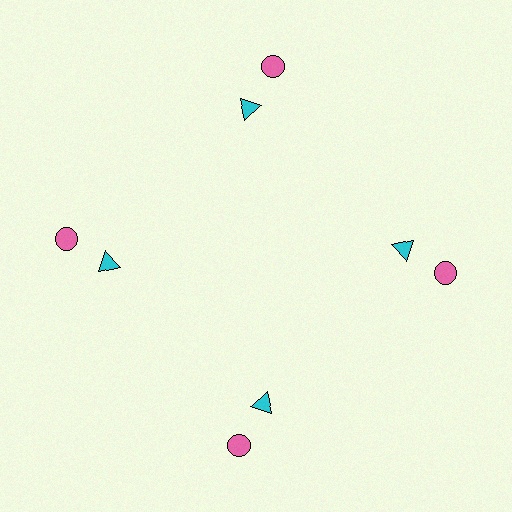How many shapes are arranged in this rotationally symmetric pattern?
There are 8 shapes, arranged in 4 groups of 2.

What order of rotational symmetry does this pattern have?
This pattern has 4-fold rotational symmetry.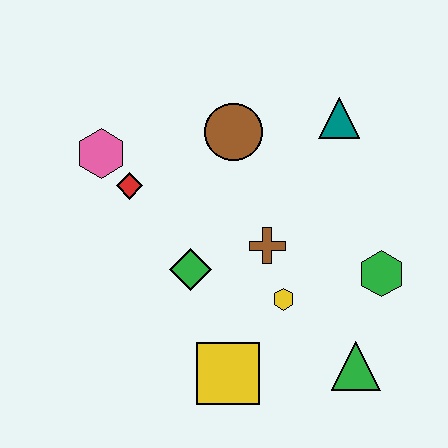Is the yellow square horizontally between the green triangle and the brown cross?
No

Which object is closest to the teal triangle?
The brown circle is closest to the teal triangle.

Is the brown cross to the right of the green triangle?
No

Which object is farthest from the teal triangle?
The yellow square is farthest from the teal triangle.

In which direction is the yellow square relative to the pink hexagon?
The yellow square is below the pink hexagon.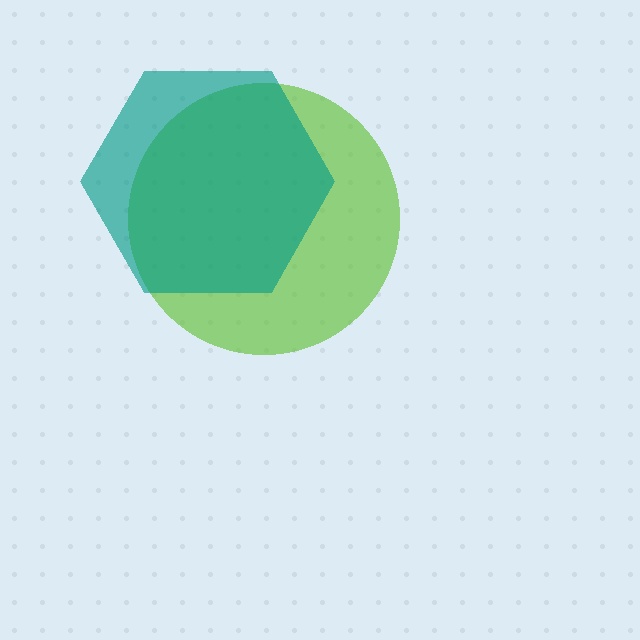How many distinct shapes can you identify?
There are 2 distinct shapes: a lime circle, a teal hexagon.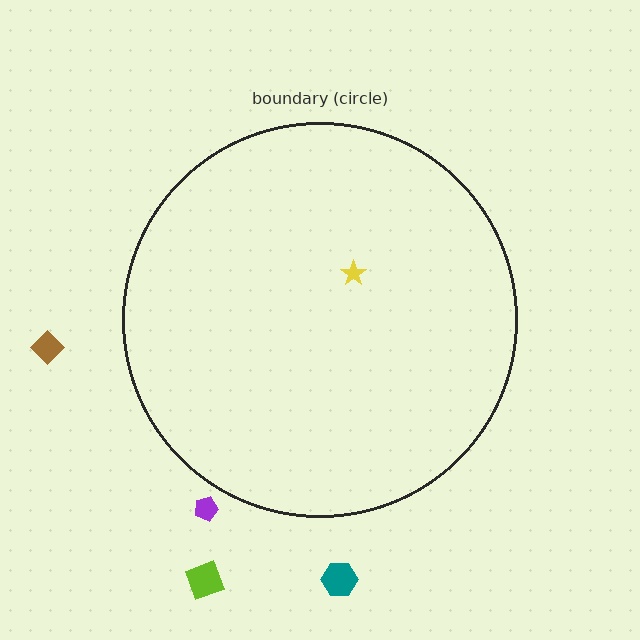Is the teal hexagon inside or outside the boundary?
Outside.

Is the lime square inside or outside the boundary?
Outside.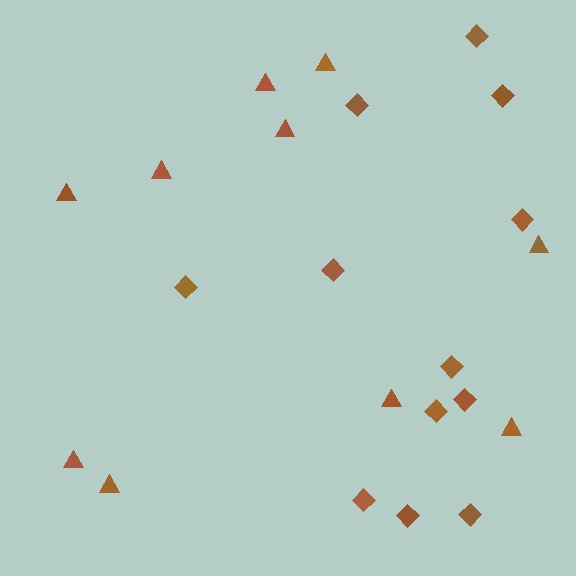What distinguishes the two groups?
There are 2 groups: one group of diamonds (12) and one group of triangles (10).